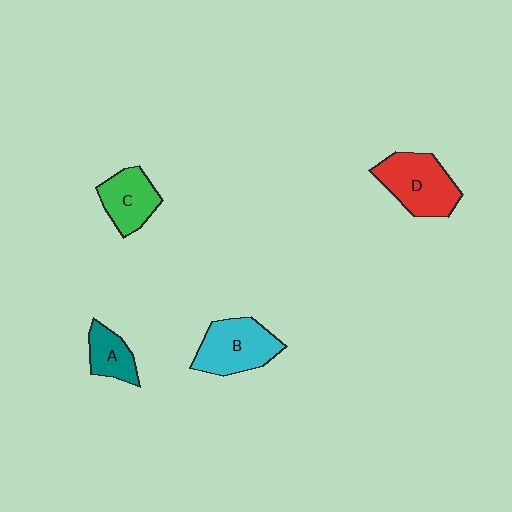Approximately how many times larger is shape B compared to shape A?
Approximately 1.8 times.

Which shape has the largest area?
Shape D (red).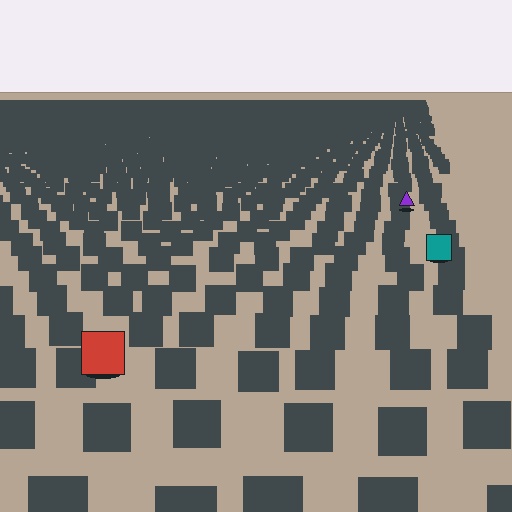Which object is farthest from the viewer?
The purple triangle is farthest from the viewer. It appears smaller and the ground texture around it is denser.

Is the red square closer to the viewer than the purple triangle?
Yes. The red square is closer — you can tell from the texture gradient: the ground texture is coarser near it.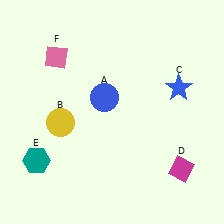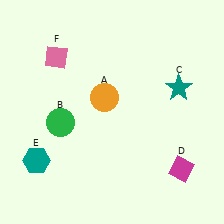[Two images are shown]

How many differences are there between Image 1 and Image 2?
There are 3 differences between the two images.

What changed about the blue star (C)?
In Image 1, C is blue. In Image 2, it changed to teal.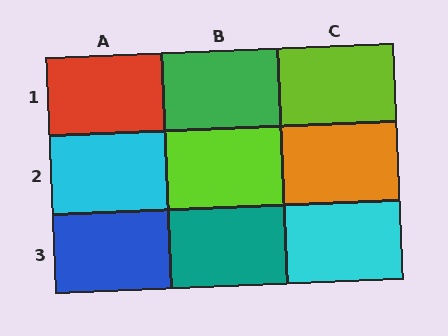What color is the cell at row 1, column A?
Red.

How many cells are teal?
1 cell is teal.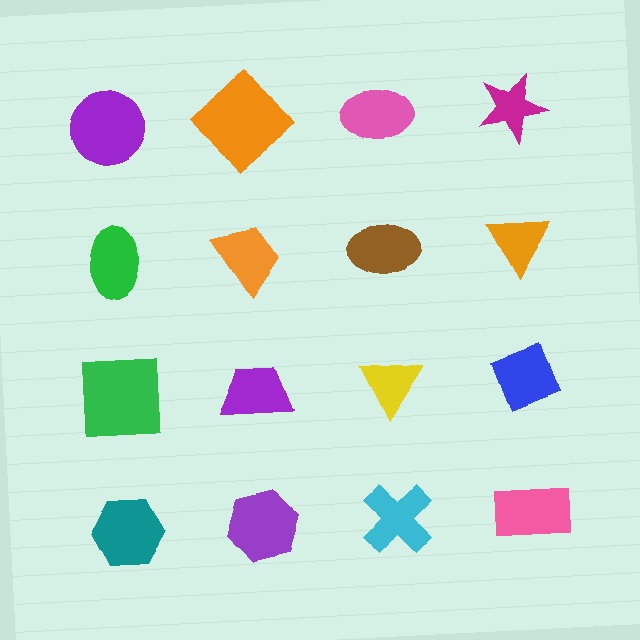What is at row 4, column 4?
A pink rectangle.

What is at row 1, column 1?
A purple circle.